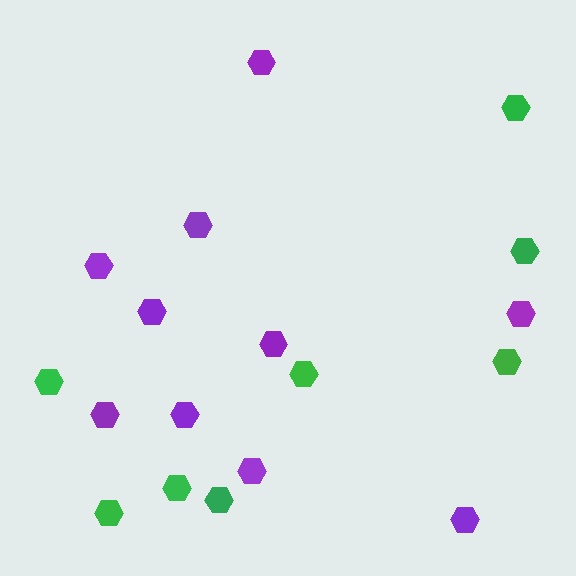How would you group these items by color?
There are 2 groups: one group of purple hexagons (10) and one group of green hexagons (8).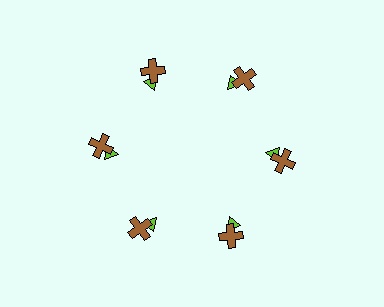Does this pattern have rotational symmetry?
Yes, this pattern has 6-fold rotational symmetry. It looks the same after rotating 60 degrees around the center.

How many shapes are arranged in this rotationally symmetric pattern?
There are 12 shapes, arranged in 6 groups of 2.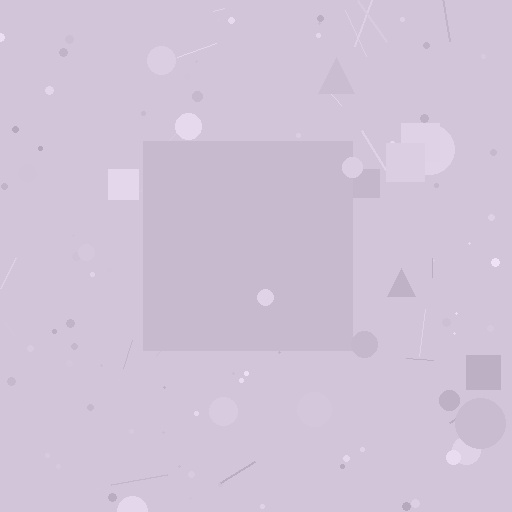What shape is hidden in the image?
A square is hidden in the image.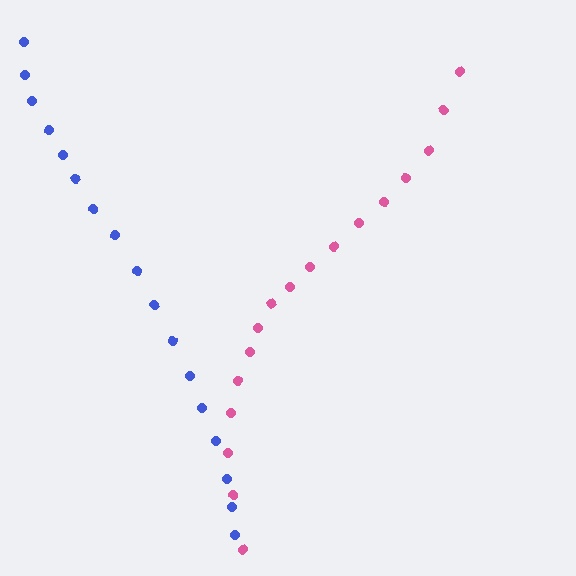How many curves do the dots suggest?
There are 2 distinct paths.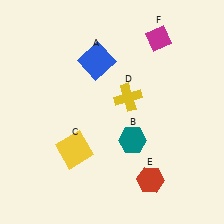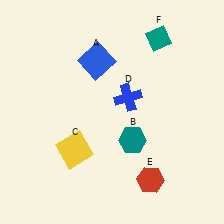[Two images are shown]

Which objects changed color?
D changed from yellow to blue. F changed from magenta to teal.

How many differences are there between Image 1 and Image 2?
There are 2 differences between the two images.